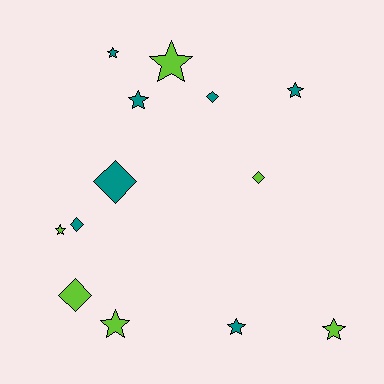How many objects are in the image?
There are 13 objects.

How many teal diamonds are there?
There are 3 teal diamonds.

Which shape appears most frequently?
Star, with 8 objects.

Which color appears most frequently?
Teal, with 7 objects.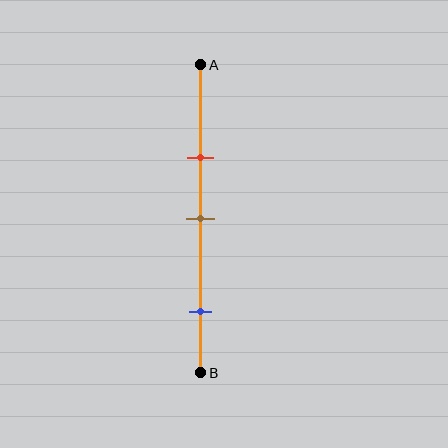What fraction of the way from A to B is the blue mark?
The blue mark is approximately 80% (0.8) of the way from A to B.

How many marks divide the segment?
There are 3 marks dividing the segment.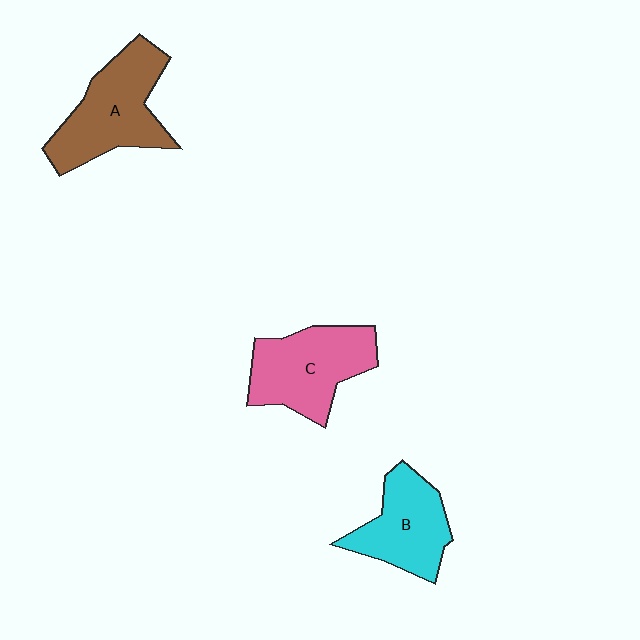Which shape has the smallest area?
Shape B (cyan).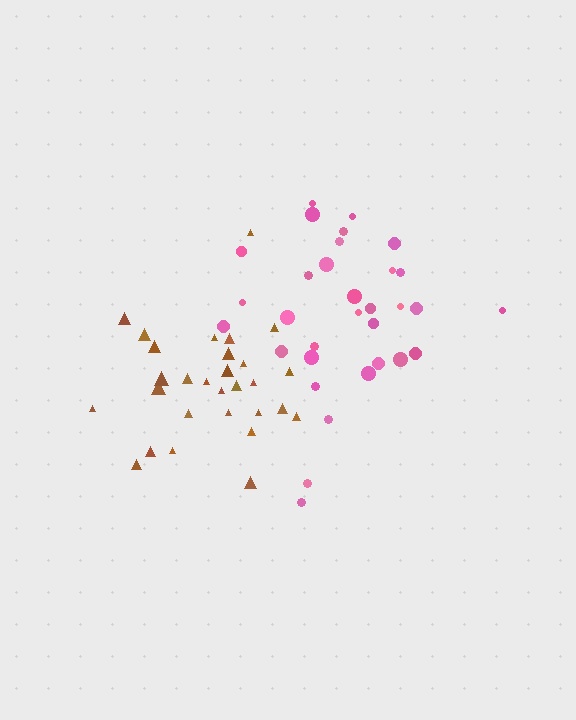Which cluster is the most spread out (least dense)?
Brown.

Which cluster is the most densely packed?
Pink.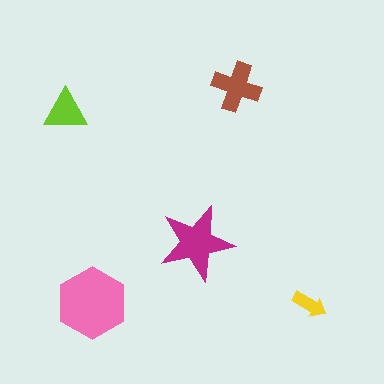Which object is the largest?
The pink hexagon.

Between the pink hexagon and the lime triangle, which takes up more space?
The pink hexagon.